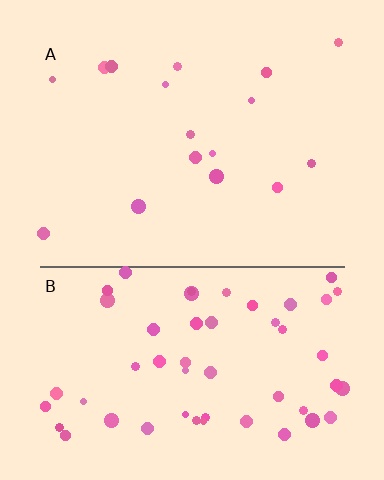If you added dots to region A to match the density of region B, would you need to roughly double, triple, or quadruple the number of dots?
Approximately triple.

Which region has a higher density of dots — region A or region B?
B (the bottom).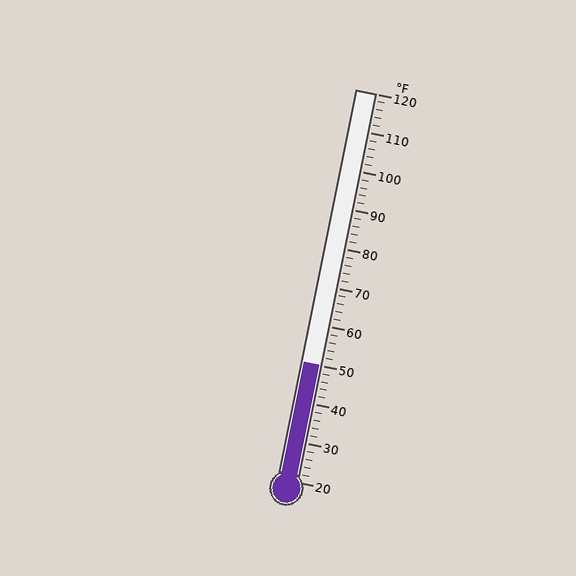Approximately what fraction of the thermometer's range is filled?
The thermometer is filled to approximately 30% of its range.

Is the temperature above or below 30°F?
The temperature is above 30°F.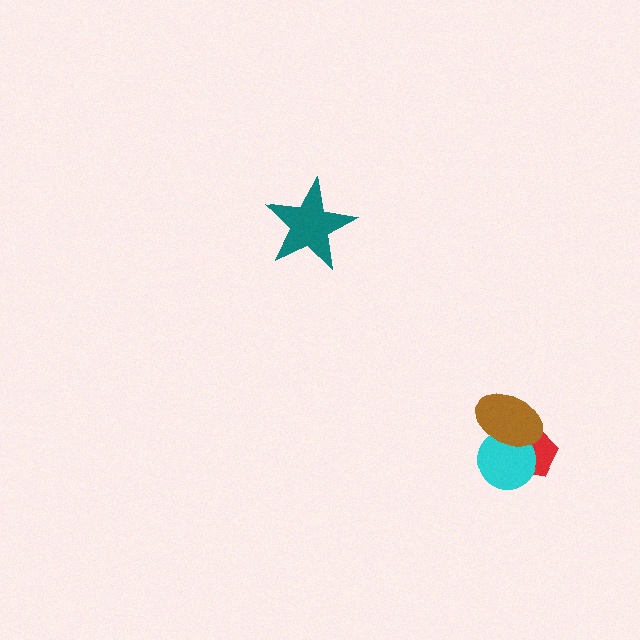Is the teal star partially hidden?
No, no other shape covers it.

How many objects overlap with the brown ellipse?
2 objects overlap with the brown ellipse.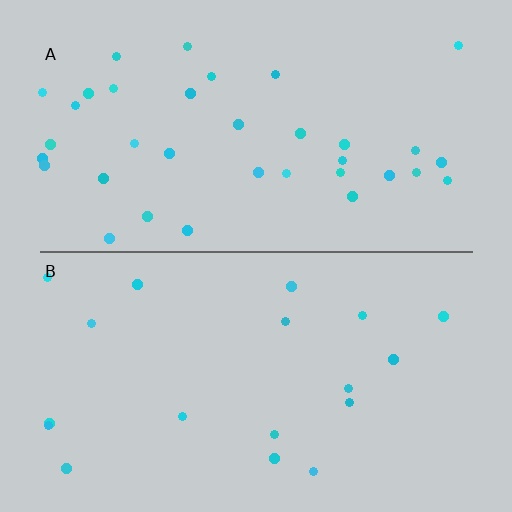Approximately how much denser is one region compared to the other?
Approximately 2.0× — region A over region B.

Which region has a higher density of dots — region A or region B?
A (the top).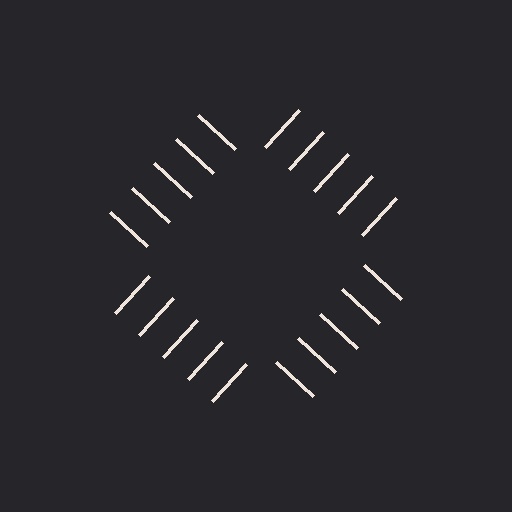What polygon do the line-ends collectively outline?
An illusory square — the line segments terminate on its edges but no continuous stroke is drawn.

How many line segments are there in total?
20 — 5 along each of the 4 edges.